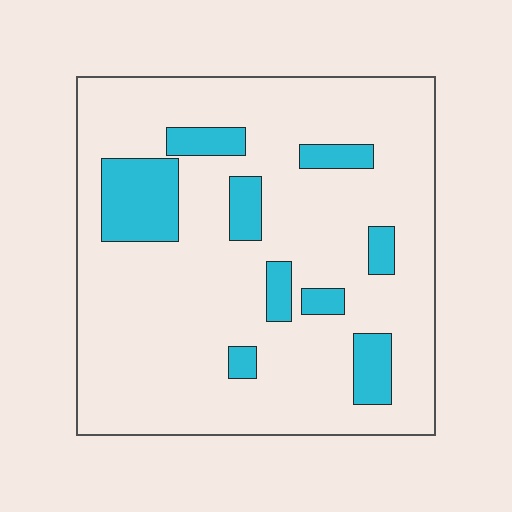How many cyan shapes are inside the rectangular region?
9.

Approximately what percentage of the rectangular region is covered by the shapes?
Approximately 15%.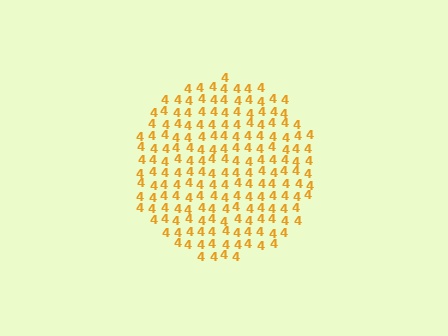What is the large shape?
The large shape is a circle.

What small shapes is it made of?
It is made of small digit 4's.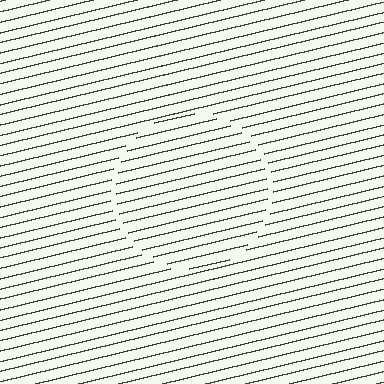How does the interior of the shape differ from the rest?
The interior of the shape contains the same grating, shifted by half a period — the contour is defined by the phase discontinuity where line-ends from the inner and outer gratings abut.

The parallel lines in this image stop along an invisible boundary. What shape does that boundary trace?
An illusory circle. The interior of the shape contains the same grating, shifted by half a period — the contour is defined by the phase discontinuity where line-ends from the inner and outer gratings abut.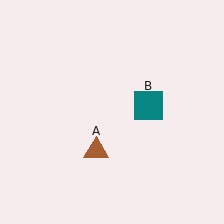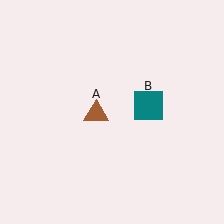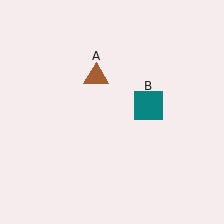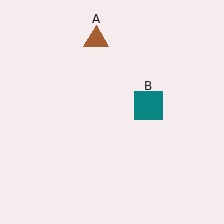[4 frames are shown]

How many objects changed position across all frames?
1 object changed position: brown triangle (object A).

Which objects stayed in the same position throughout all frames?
Teal square (object B) remained stationary.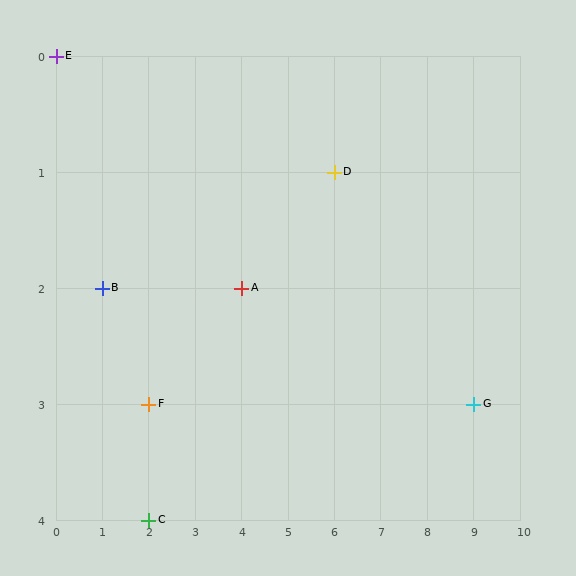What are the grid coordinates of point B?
Point B is at grid coordinates (1, 2).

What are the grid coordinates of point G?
Point G is at grid coordinates (9, 3).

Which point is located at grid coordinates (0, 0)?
Point E is at (0, 0).